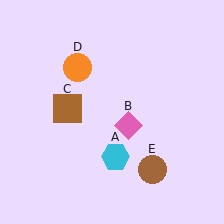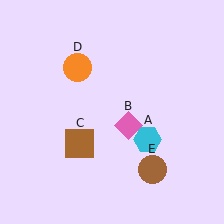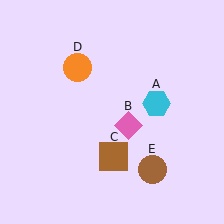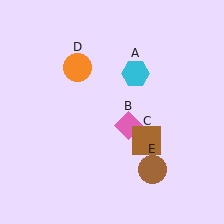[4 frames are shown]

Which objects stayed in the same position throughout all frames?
Pink diamond (object B) and orange circle (object D) and brown circle (object E) remained stationary.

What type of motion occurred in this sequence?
The cyan hexagon (object A), brown square (object C) rotated counterclockwise around the center of the scene.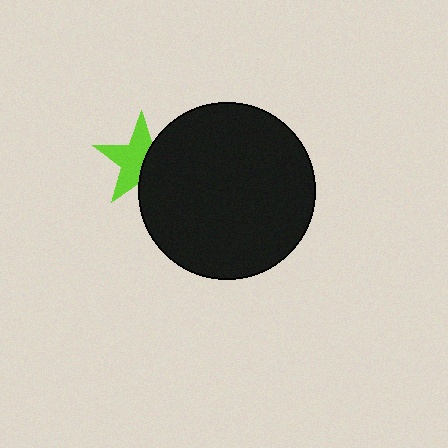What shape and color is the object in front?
The object in front is a black circle.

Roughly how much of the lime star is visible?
About half of it is visible (roughly 59%).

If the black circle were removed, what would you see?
You would see the complete lime star.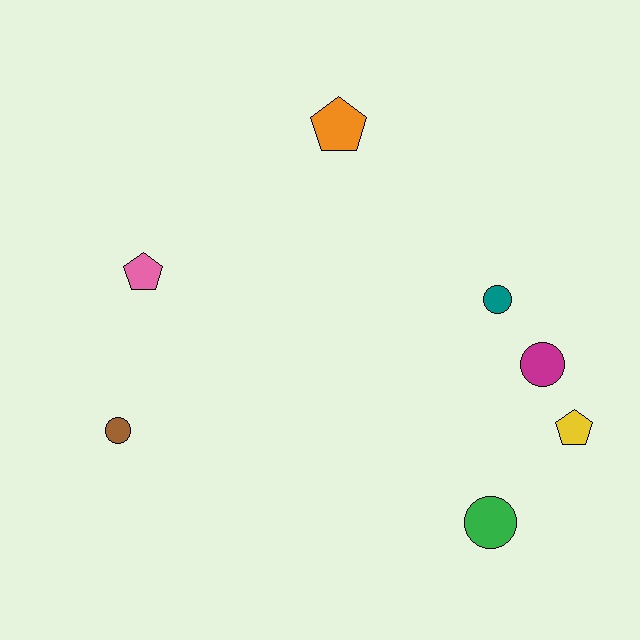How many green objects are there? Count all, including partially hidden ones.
There is 1 green object.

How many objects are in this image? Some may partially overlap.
There are 7 objects.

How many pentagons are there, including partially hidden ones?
There are 3 pentagons.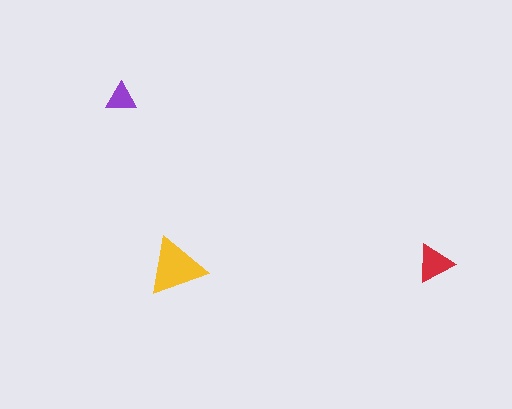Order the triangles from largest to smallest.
the yellow one, the red one, the purple one.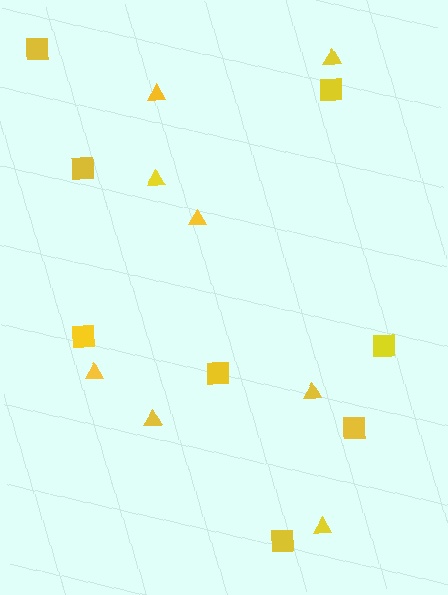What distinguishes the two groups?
There are 2 groups: one group of squares (8) and one group of triangles (8).